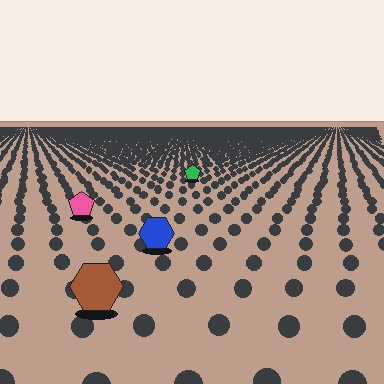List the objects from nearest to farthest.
From nearest to farthest: the brown hexagon, the blue hexagon, the pink pentagon, the green pentagon.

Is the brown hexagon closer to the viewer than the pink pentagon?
Yes. The brown hexagon is closer — you can tell from the texture gradient: the ground texture is coarser near it.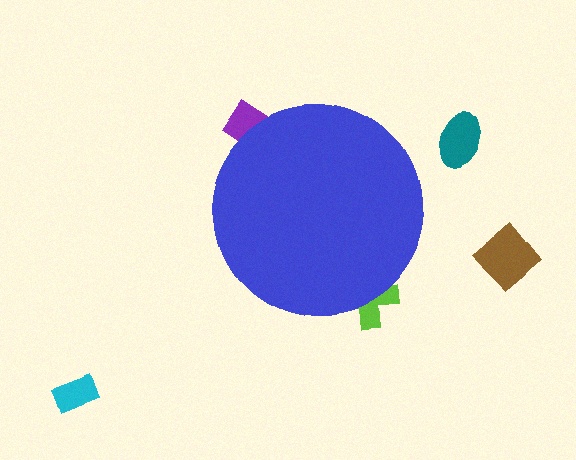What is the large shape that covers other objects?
A blue circle.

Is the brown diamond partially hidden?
No, the brown diamond is fully visible.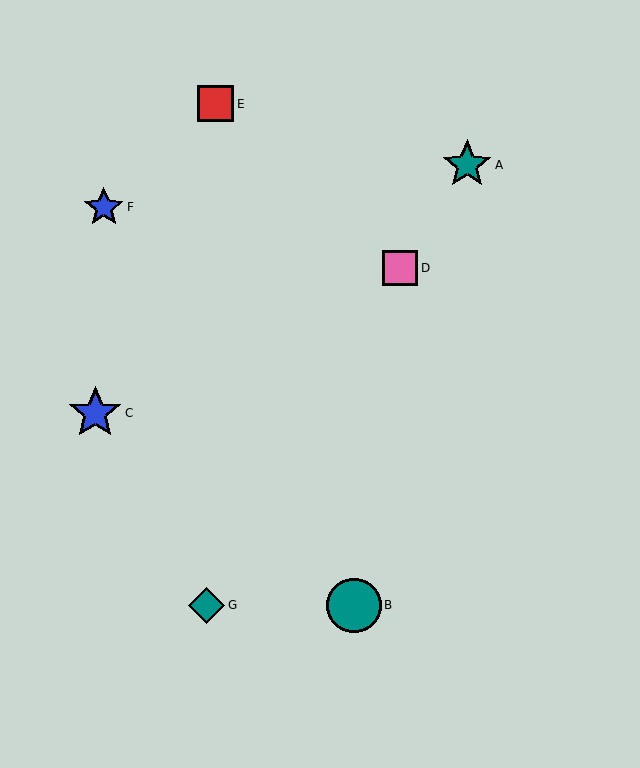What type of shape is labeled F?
Shape F is a blue star.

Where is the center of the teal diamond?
The center of the teal diamond is at (206, 605).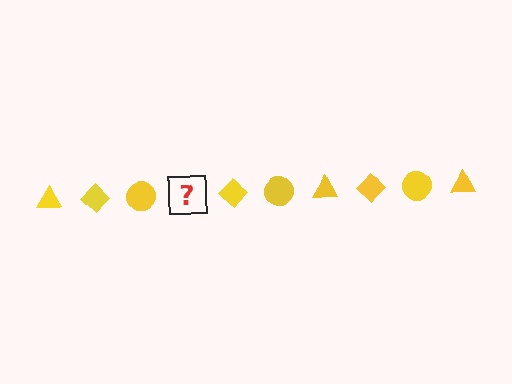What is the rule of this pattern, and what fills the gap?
The rule is that the pattern cycles through triangle, diamond, circle shapes in yellow. The gap should be filled with a yellow triangle.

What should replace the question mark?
The question mark should be replaced with a yellow triangle.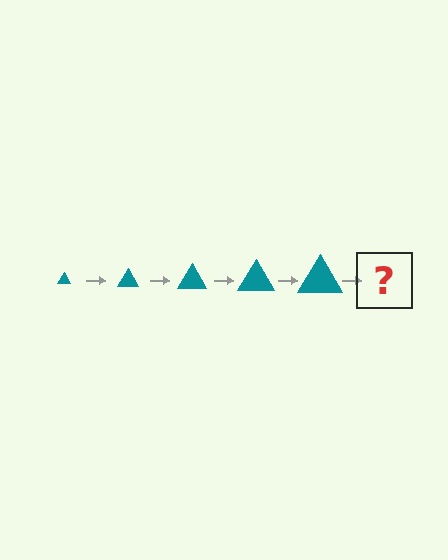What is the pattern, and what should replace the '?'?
The pattern is that the triangle gets progressively larger each step. The '?' should be a teal triangle, larger than the previous one.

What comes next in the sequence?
The next element should be a teal triangle, larger than the previous one.